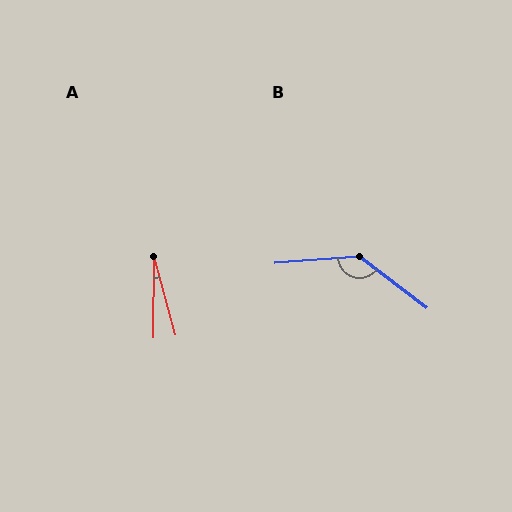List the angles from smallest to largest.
A (16°), B (138°).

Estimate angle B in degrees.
Approximately 138 degrees.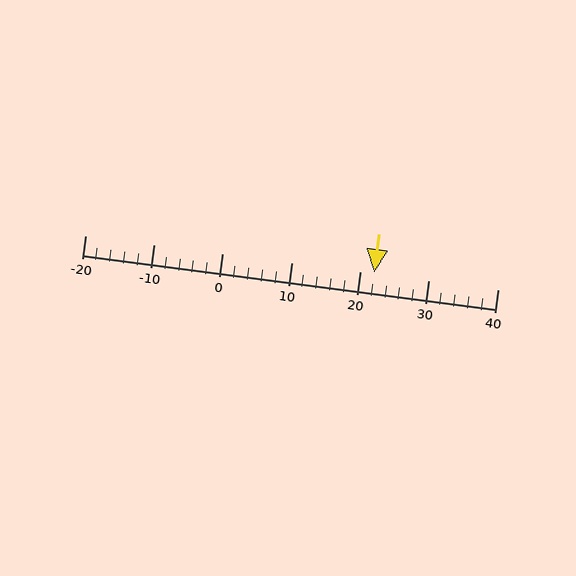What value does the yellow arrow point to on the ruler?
The yellow arrow points to approximately 22.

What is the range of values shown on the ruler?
The ruler shows values from -20 to 40.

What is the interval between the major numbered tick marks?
The major tick marks are spaced 10 units apart.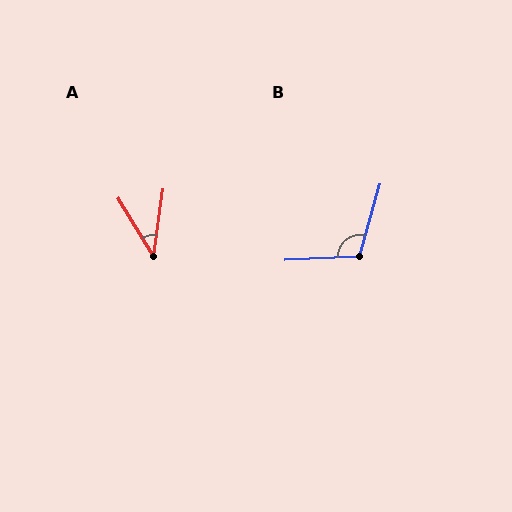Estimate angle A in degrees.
Approximately 39 degrees.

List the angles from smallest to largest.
A (39°), B (109°).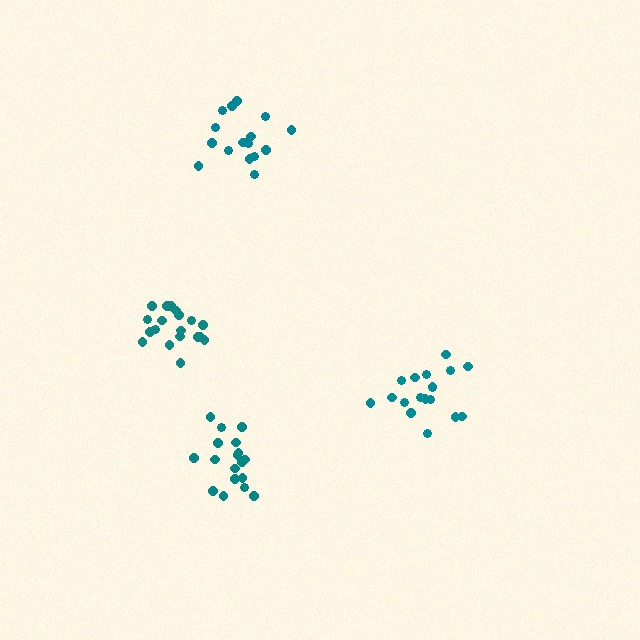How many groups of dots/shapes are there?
There are 4 groups.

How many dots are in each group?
Group 1: 18 dots, Group 2: 17 dots, Group 3: 18 dots, Group 4: 19 dots (72 total).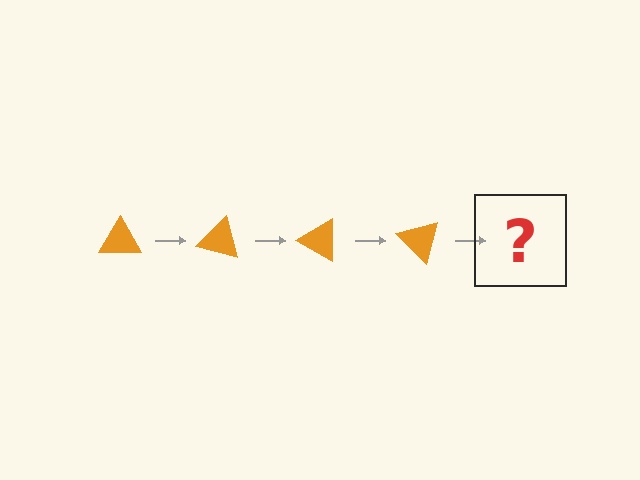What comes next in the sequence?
The next element should be an orange triangle rotated 60 degrees.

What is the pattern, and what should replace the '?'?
The pattern is that the triangle rotates 15 degrees each step. The '?' should be an orange triangle rotated 60 degrees.